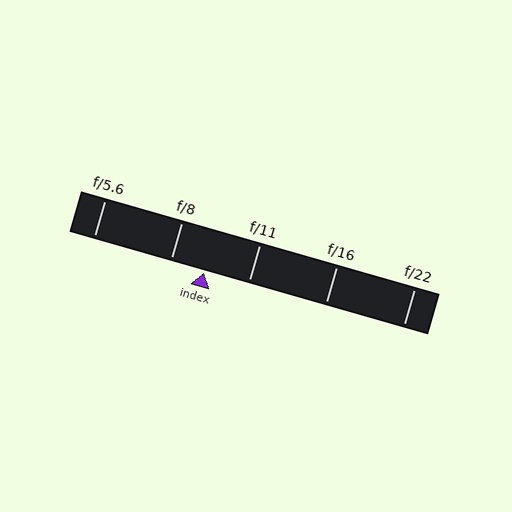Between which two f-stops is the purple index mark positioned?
The index mark is between f/8 and f/11.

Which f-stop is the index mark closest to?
The index mark is closest to f/8.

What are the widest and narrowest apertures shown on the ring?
The widest aperture shown is f/5.6 and the narrowest is f/22.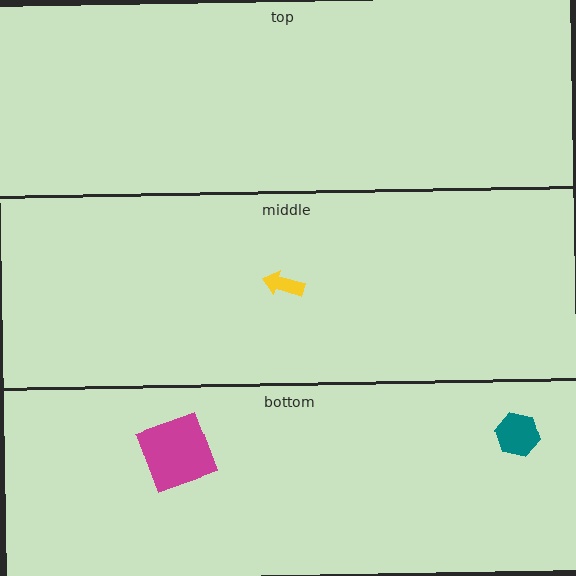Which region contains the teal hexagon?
The bottom region.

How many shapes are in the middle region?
1.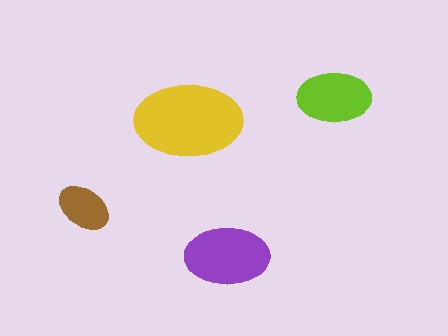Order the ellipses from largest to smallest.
the yellow one, the purple one, the lime one, the brown one.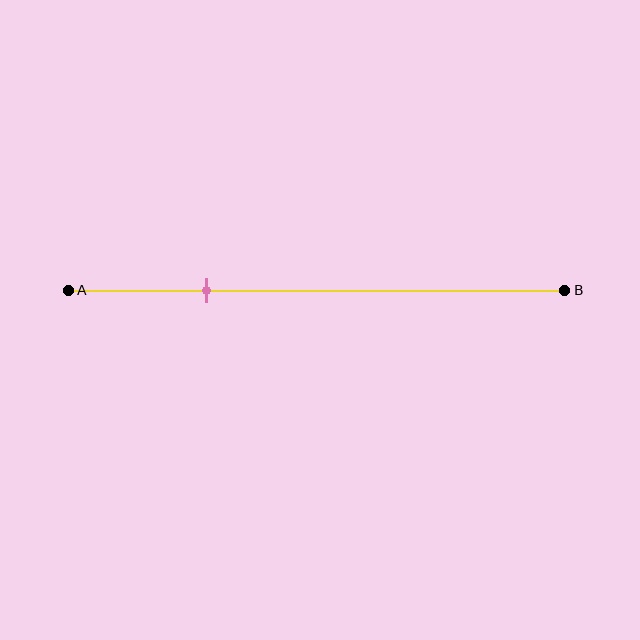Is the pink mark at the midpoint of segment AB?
No, the mark is at about 30% from A, not at the 50% midpoint.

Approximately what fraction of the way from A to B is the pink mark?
The pink mark is approximately 30% of the way from A to B.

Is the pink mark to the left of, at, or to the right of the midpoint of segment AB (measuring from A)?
The pink mark is to the left of the midpoint of segment AB.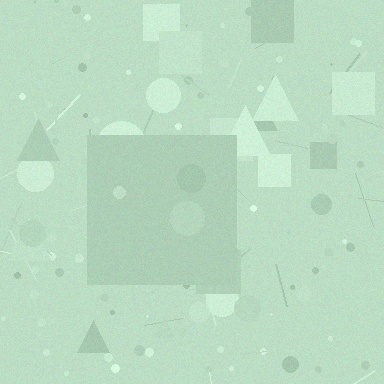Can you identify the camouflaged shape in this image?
The camouflaged shape is a square.